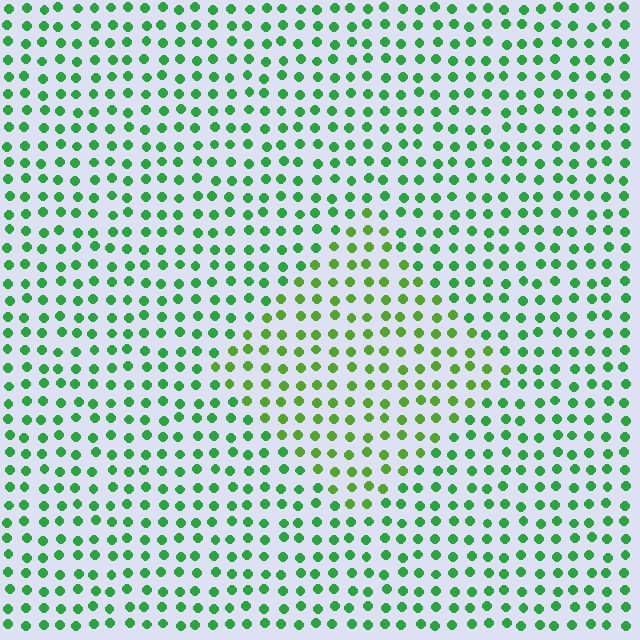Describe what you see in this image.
The image is filled with small green elements in a uniform arrangement. A diamond-shaped region is visible where the elements are tinted to a slightly different hue, forming a subtle color boundary.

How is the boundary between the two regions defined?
The boundary is defined purely by a slight shift in hue (about 30 degrees). Spacing, size, and orientation are identical on both sides.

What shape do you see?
I see a diamond.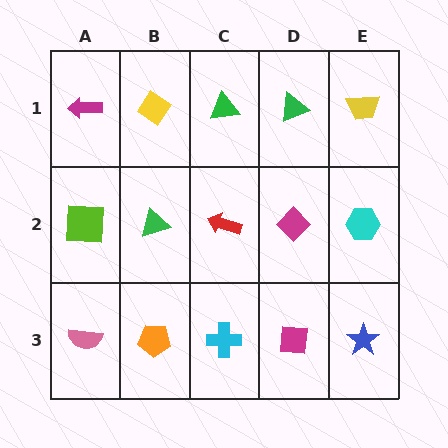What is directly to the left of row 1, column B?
A magenta arrow.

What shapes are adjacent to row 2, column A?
A magenta arrow (row 1, column A), a pink semicircle (row 3, column A), a green triangle (row 2, column B).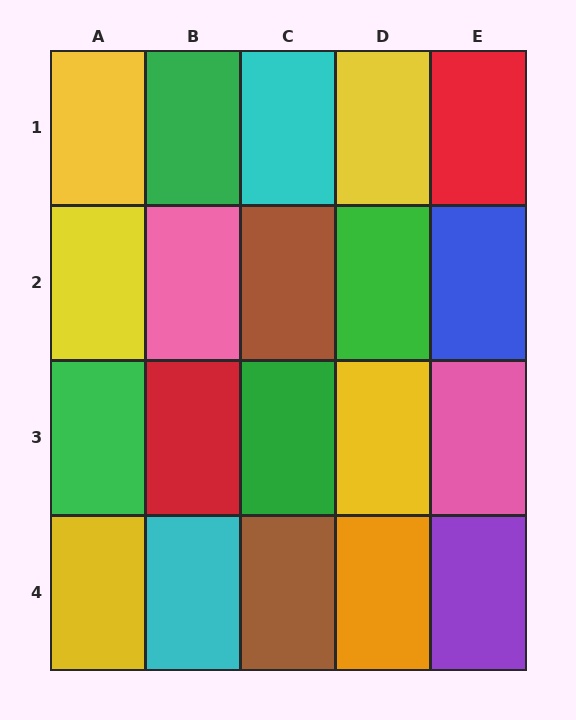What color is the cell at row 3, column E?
Pink.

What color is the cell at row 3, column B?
Red.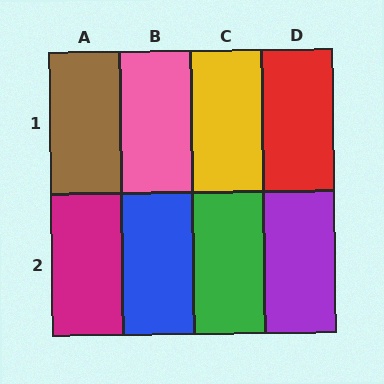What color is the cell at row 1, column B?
Pink.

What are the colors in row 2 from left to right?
Magenta, blue, green, purple.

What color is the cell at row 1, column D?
Red.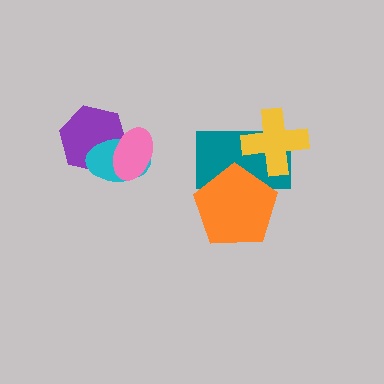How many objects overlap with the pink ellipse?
2 objects overlap with the pink ellipse.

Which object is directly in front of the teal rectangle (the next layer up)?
The yellow cross is directly in front of the teal rectangle.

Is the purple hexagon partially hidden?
Yes, it is partially covered by another shape.